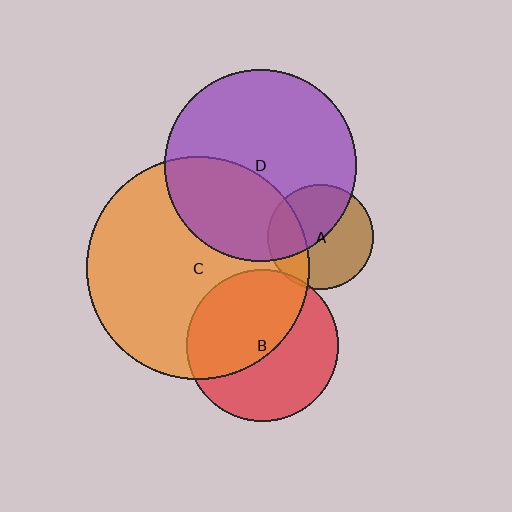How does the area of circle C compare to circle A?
Approximately 4.5 times.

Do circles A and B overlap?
Yes.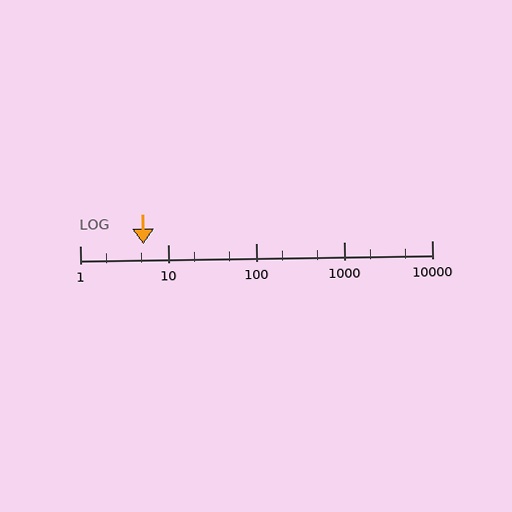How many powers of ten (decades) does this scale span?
The scale spans 4 decades, from 1 to 10000.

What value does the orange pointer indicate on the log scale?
The pointer indicates approximately 5.2.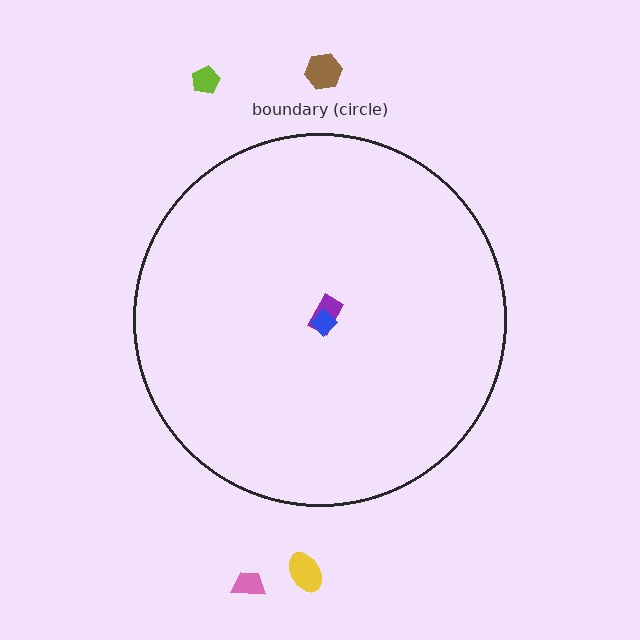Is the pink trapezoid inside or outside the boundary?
Outside.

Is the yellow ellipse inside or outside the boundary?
Outside.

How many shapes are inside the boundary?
2 inside, 4 outside.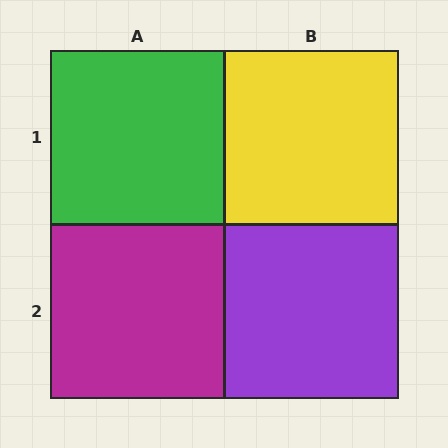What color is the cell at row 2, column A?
Magenta.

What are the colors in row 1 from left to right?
Green, yellow.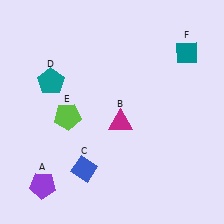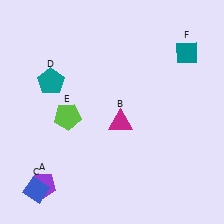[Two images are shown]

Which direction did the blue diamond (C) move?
The blue diamond (C) moved left.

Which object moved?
The blue diamond (C) moved left.